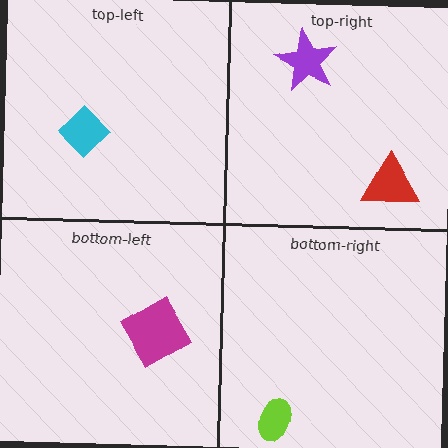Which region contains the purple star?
The top-right region.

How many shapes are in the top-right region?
2.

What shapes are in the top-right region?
The red triangle, the purple star.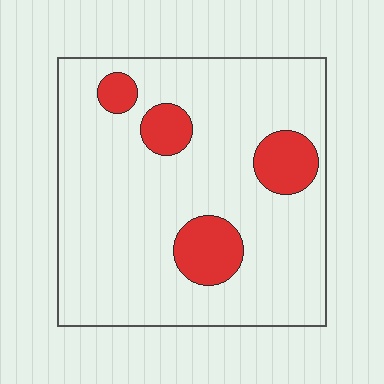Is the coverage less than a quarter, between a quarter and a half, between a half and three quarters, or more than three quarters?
Less than a quarter.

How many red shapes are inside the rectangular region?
4.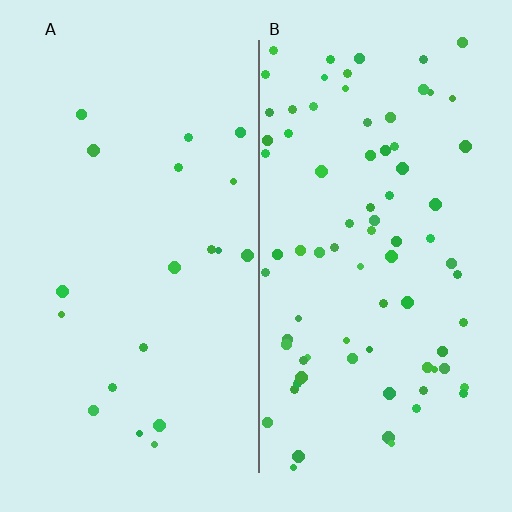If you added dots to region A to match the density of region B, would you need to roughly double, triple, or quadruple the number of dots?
Approximately quadruple.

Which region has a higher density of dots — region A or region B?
B (the right).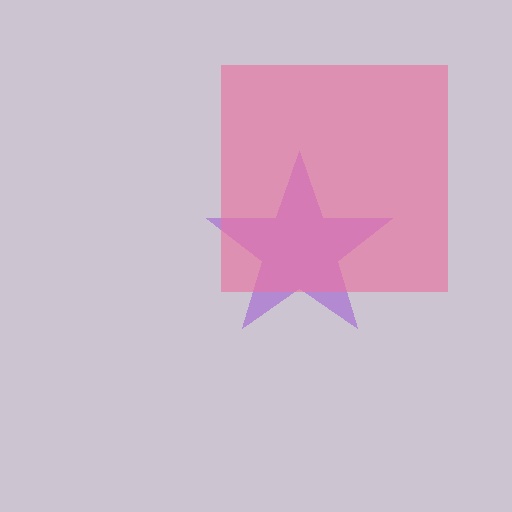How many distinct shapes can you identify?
There are 2 distinct shapes: a purple star, a pink square.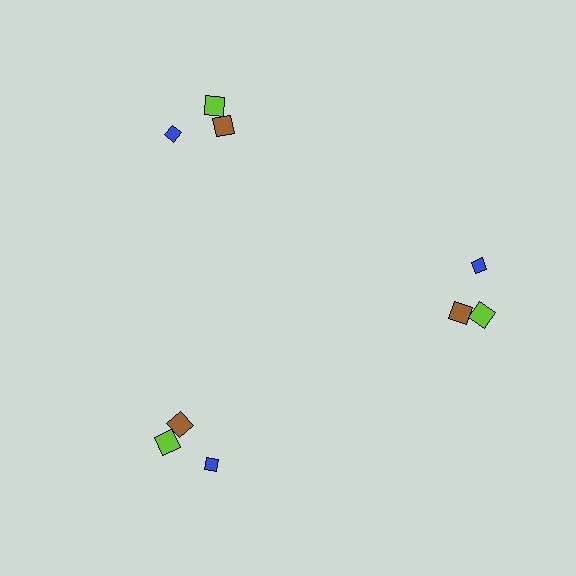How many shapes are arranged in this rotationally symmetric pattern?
There are 9 shapes, arranged in 3 groups of 3.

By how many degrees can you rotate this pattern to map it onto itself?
The pattern maps onto itself every 120 degrees of rotation.